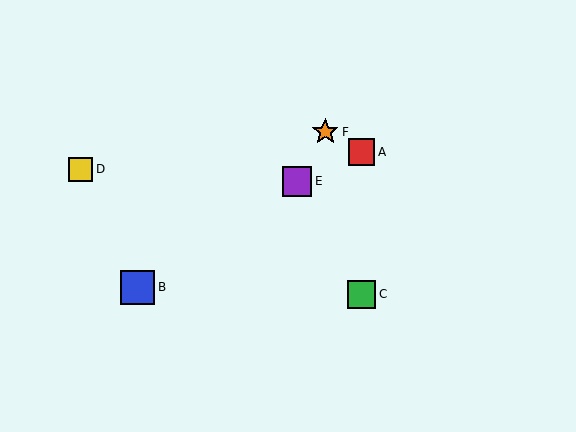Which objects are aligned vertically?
Objects A, C are aligned vertically.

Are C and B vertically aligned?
No, C is at x≈362 and B is at x≈138.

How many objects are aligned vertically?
2 objects (A, C) are aligned vertically.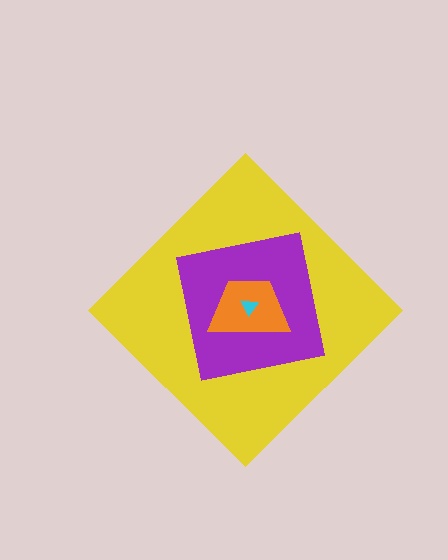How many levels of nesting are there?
4.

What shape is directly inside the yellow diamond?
The purple square.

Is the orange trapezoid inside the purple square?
Yes.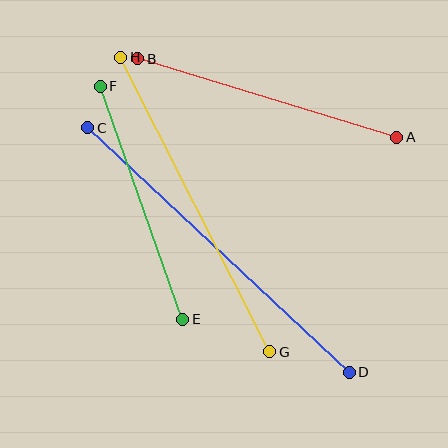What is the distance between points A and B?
The distance is approximately 271 pixels.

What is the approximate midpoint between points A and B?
The midpoint is at approximately (267, 98) pixels.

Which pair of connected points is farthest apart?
Points C and D are farthest apart.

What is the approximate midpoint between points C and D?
The midpoint is at approximately (219, 250) pixels.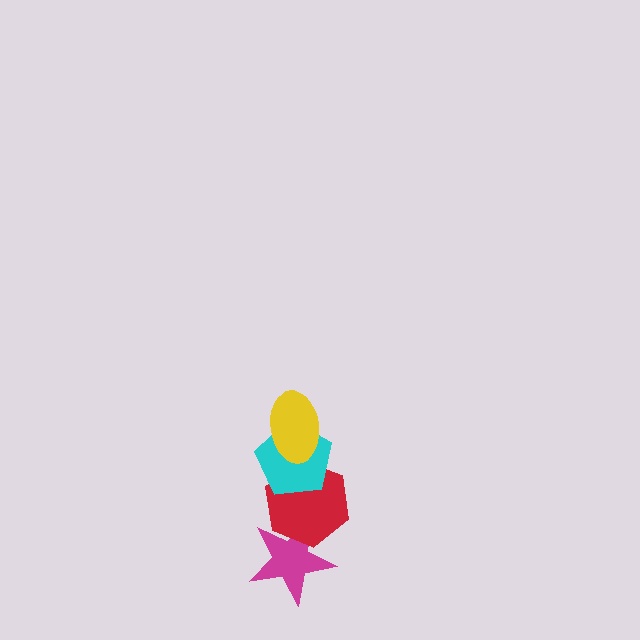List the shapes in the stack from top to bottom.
From top to bottom: the yellow ellipse, the cyan pentagon, the red hexagon, the magenta star.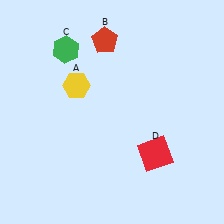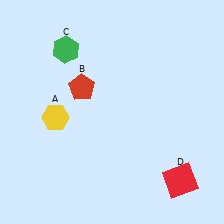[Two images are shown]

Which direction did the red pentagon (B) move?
The red pentagon (B) moved down.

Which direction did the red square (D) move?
The red square (D) moved down.